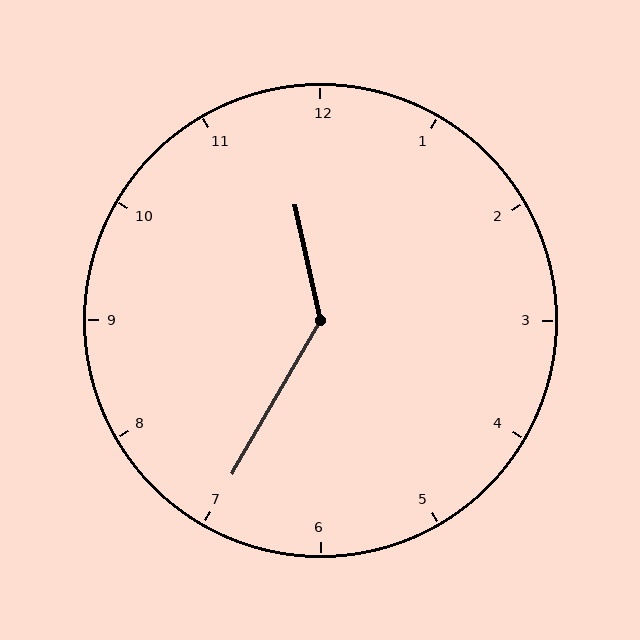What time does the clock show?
11:35.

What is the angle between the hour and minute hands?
Approximately 138 degrees.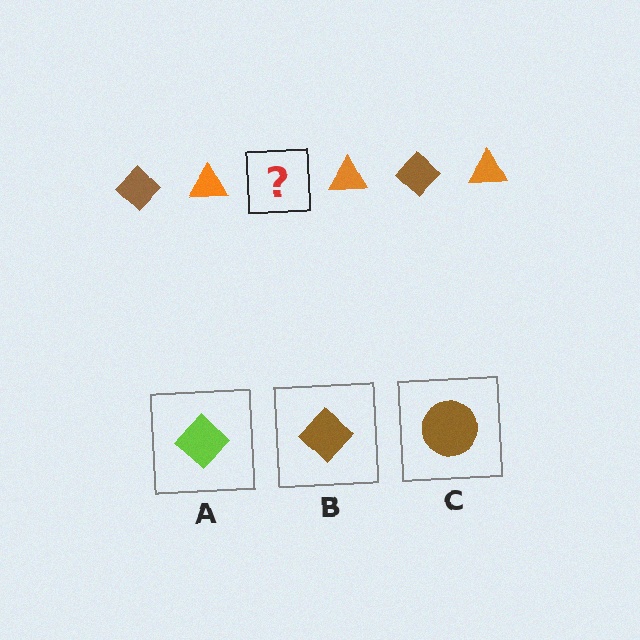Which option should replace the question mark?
Option B.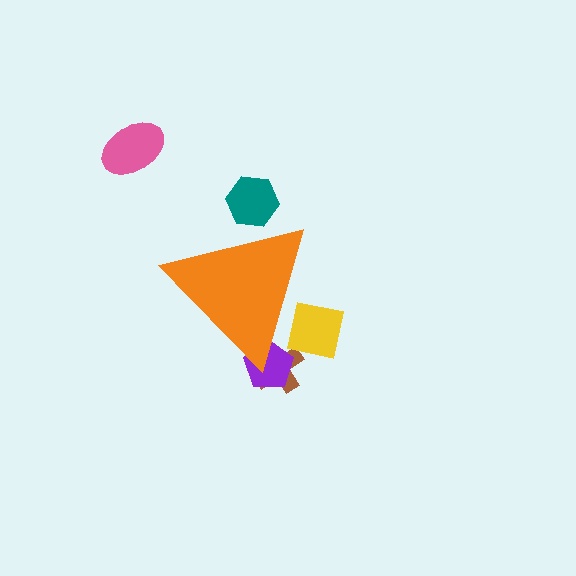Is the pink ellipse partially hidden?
No, the pink ellipse is fully visible.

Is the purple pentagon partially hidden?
Yes, the purple pentagon is partially hidden behind the orange triangle.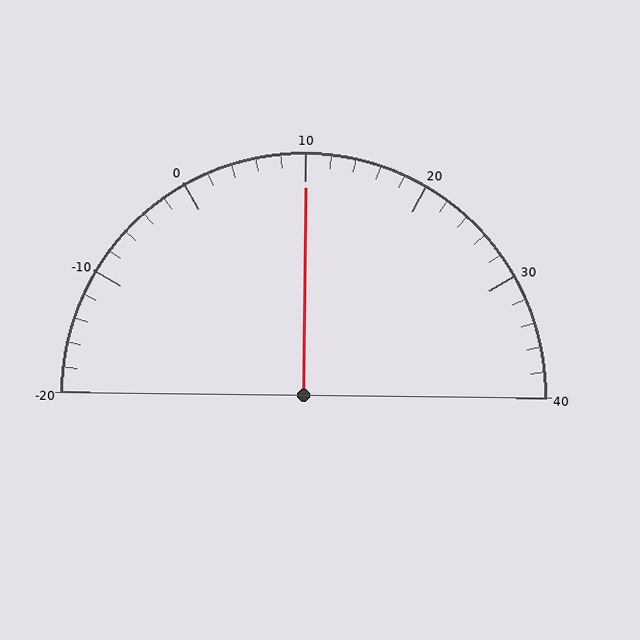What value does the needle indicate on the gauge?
The needle indicates approximately 10.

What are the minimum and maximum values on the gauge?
The gauge ranges from -20 to 40.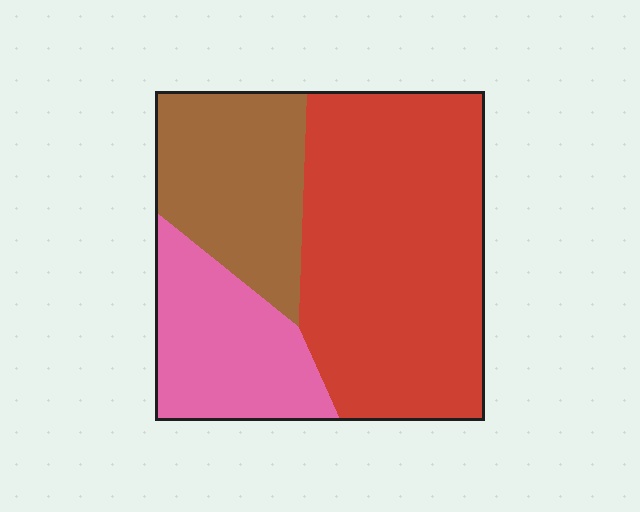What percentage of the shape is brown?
Brown covers around 25% of the shape.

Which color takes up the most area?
Red, at roughly 55%.